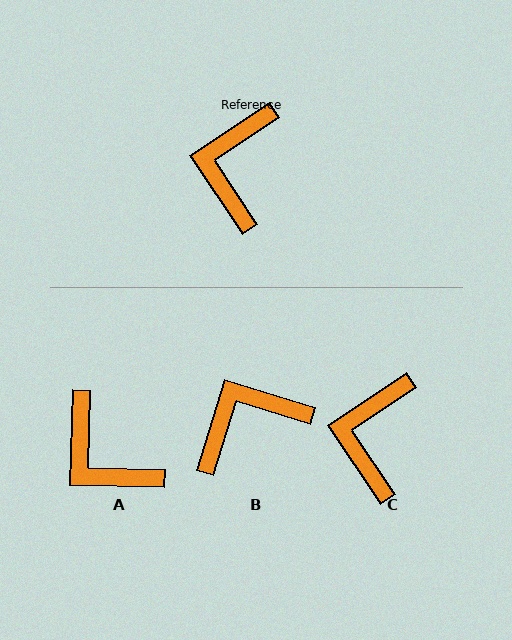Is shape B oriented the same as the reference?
No, it is off by about 51 degrees.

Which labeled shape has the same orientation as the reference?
C.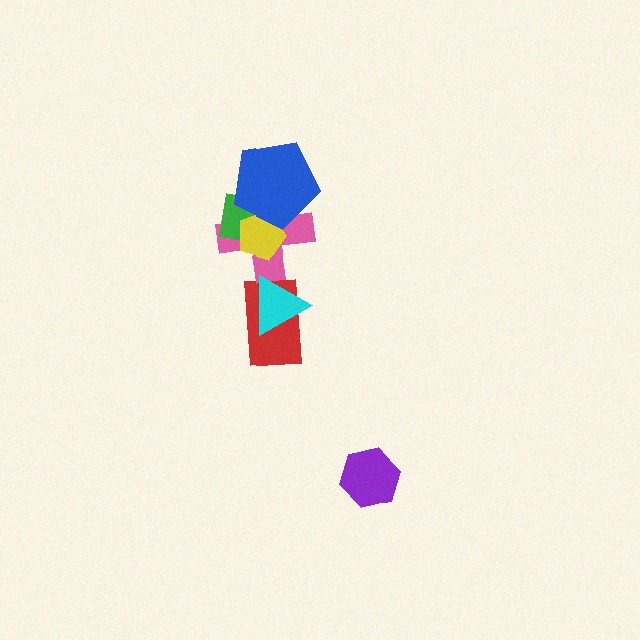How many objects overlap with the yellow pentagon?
3 objects overlap with the yellow pentagon.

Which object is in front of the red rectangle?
The cyan triangle is in front of the red rectangle.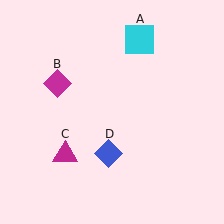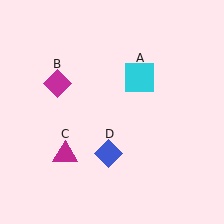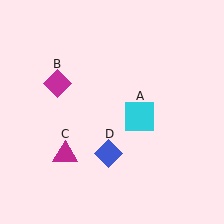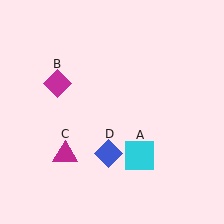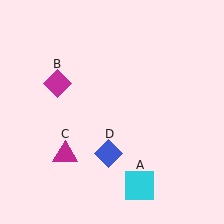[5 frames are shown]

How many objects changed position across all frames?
1 object changed position: cyan square (object A).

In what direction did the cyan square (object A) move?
The cyan square (object A) moved down.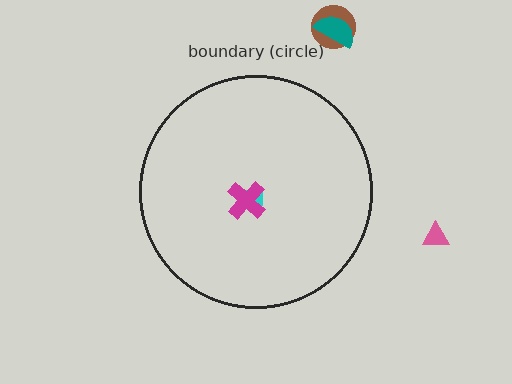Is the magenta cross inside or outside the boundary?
Inside.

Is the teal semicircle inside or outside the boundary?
Outside.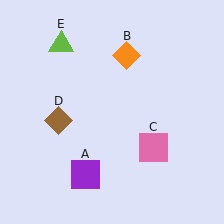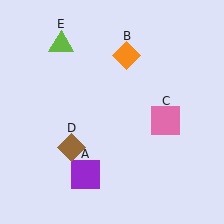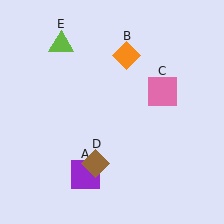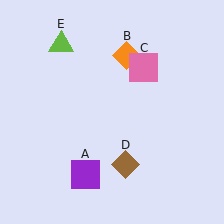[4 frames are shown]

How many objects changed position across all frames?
2 objects changed position: pink square (object C), brown diamond (object D).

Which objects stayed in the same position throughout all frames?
Purple square (object A) and orange diamond (object B) and lime triangle (object E) remained stationary.